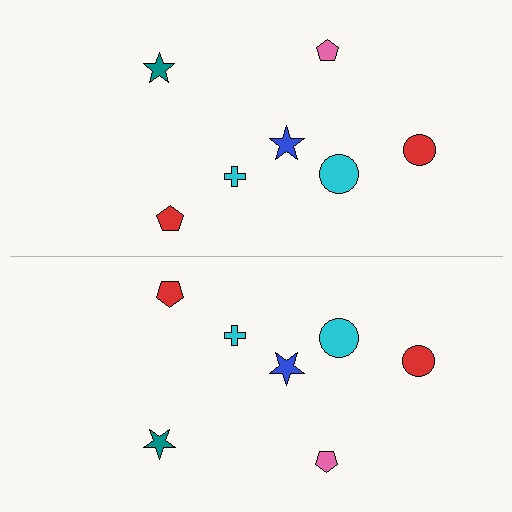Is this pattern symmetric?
Yes, this pattern has bilateral (reflection) symmetry.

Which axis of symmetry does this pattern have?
The pattern has a horizontal axis of symmetry running through the center of the image.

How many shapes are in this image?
There are 14 shapes in this image.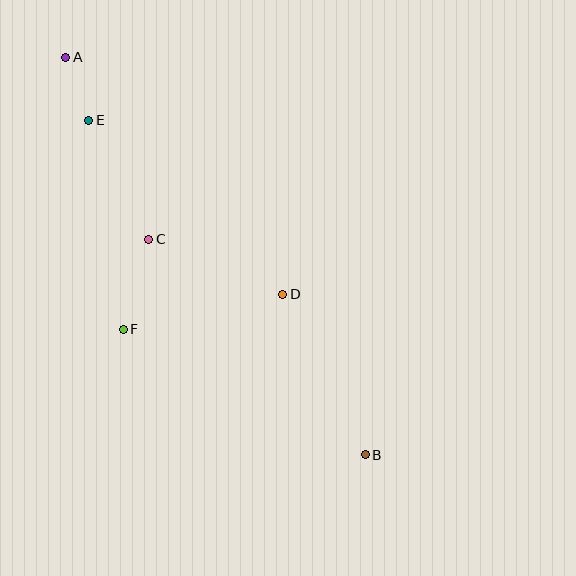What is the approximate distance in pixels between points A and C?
The distance between A and C is approximately 200 pixels.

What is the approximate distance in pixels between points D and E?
The distance between D and E is approximately 261 pixels.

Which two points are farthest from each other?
Points A and B are farthest from each other.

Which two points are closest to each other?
Points A and E are closest to each other.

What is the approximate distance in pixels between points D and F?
The distance between D and F is approximately 164 pixels.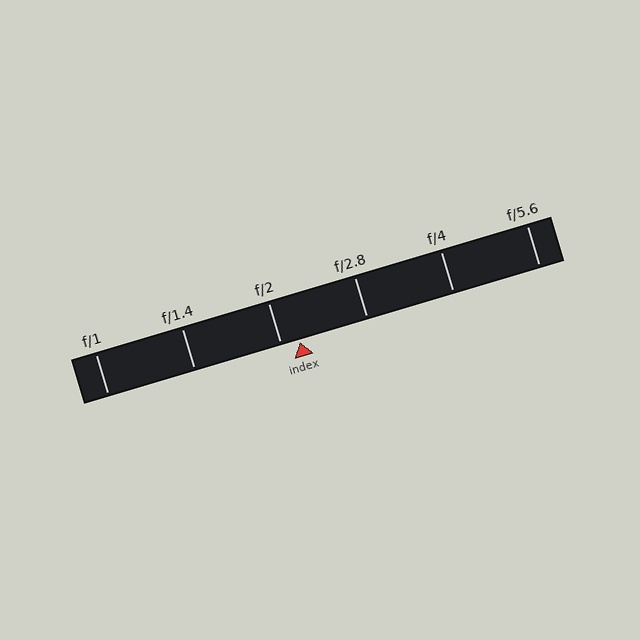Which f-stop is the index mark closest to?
The index mark is closest to f/2.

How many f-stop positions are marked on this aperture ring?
There are 6 f-stop positions marked.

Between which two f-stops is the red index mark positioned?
The index mark is between f/2 and f/2.8.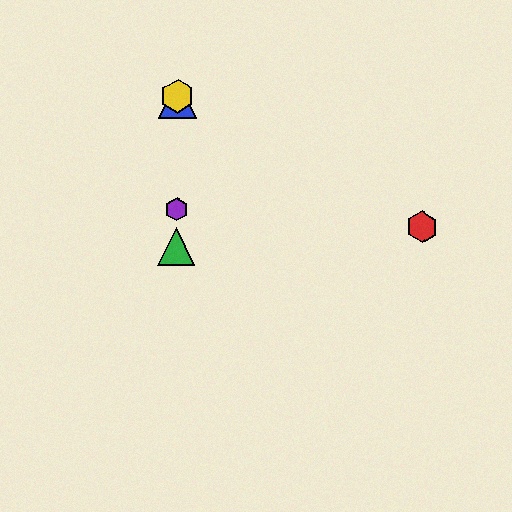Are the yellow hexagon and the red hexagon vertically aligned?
No, the yellow hexagon is at x≈178 and the red hexagon is at x≈422.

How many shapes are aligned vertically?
4 shapes (the blue triangle, the green triangle, the yellow hexagon, the purple hexagon) are aligned vertically.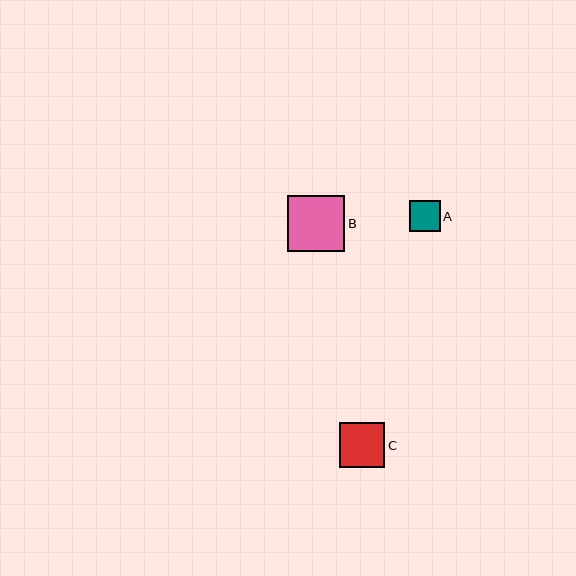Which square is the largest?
Square B is the largest with a size of approximately 57 pixels.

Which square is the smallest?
Square A is the smallest with a size of approximately 31 pixels.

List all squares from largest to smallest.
From largest to smallest: B, C, A.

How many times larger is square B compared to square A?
Square B is approximately 1.8 times the size of square A.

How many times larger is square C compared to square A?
Square C is approximately 1.5 times the size of square A.